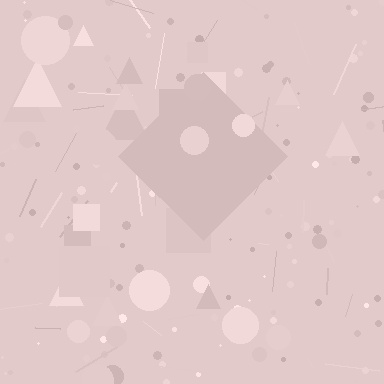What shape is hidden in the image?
A diamond is hidden in the image.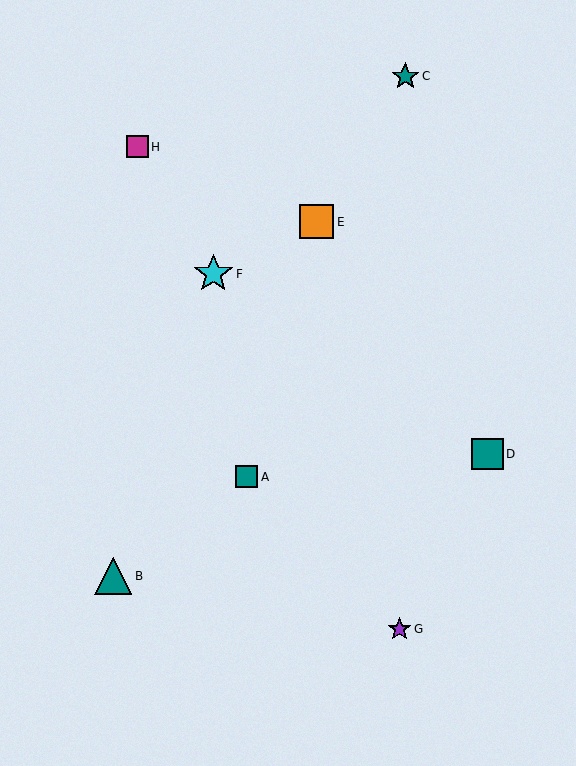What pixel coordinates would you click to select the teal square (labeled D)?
Click at (487, 454) to select the teal square D.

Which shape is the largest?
The cyan star (labeled F) is the largest.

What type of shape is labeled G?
Shape G is a purple star.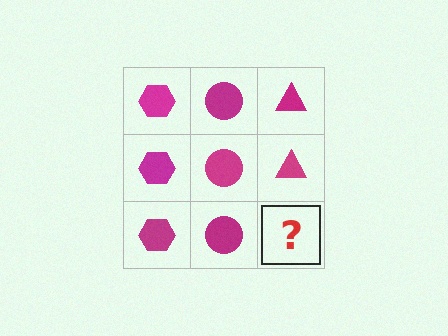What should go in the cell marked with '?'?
The missing cell should contain a magenta triangle.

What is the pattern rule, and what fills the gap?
The rule is that each column has a consistent shape. The gap should be filled with a magenta triangle.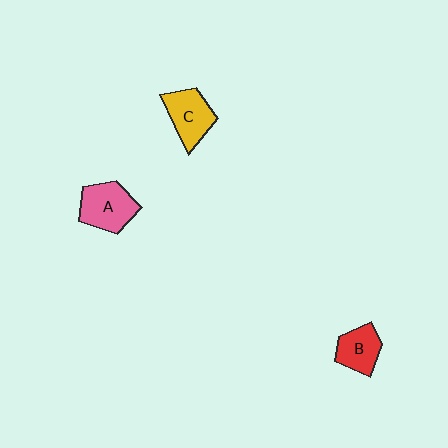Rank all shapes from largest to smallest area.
From largest to smallest: A (pink), C (yellow), B (red).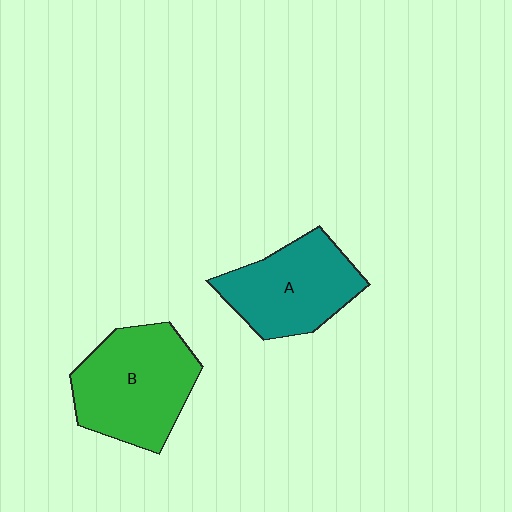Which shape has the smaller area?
Shape A (teal).